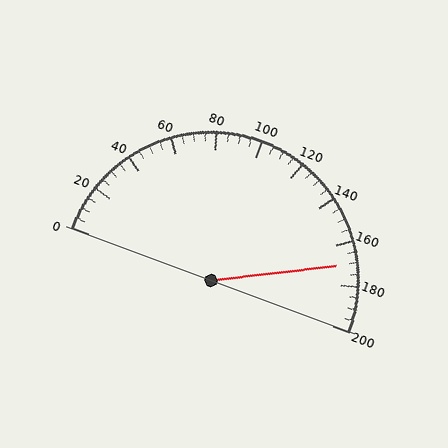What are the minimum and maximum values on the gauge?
The gauge ranges from 0 to 200.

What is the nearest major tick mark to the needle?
The nearest major tick mark is 160.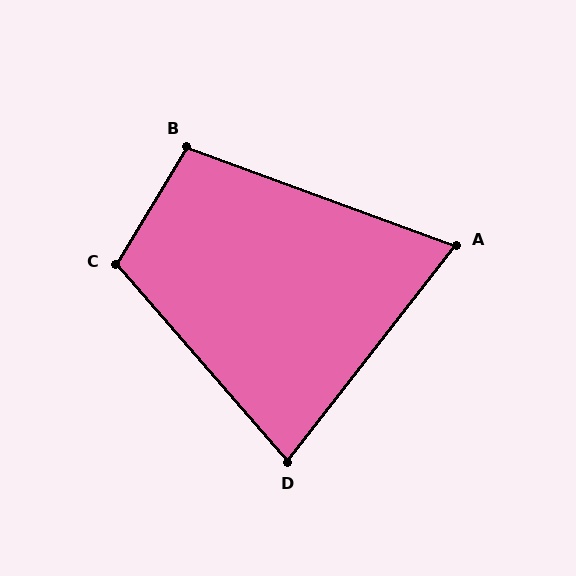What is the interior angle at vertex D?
Approximately 79 degrees (acute).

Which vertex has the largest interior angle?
C, at approximately 108 degrees.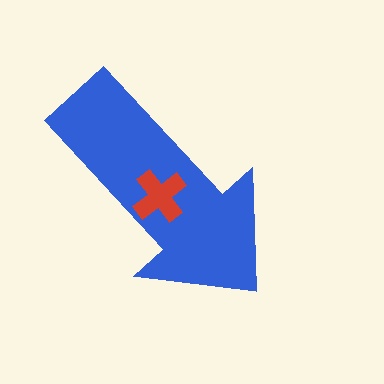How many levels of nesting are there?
2.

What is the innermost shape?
The red cross.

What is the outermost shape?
The blue arrow.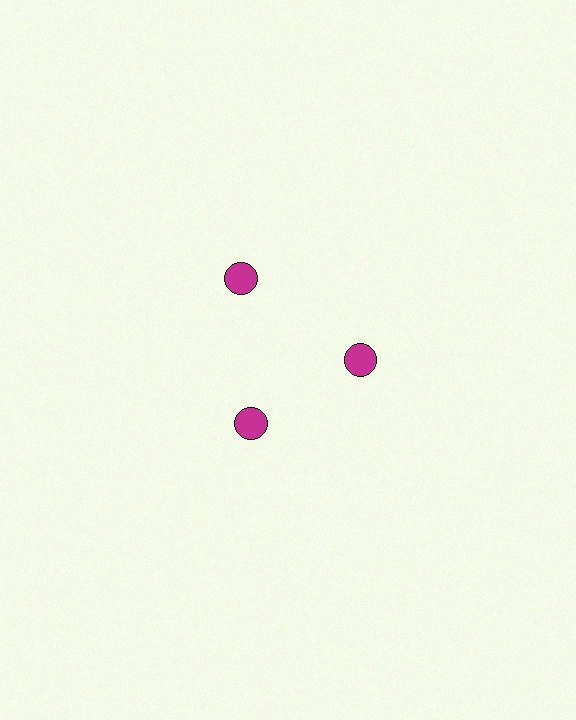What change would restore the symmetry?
The symmetry would be restored by moving it inward, back onto the ring so that all 3 circles sit at equal angles and equal distance from the center.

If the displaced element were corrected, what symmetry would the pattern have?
It would have 3-fold rotational symmetry — the pattern would map onto itself every 120 degrees.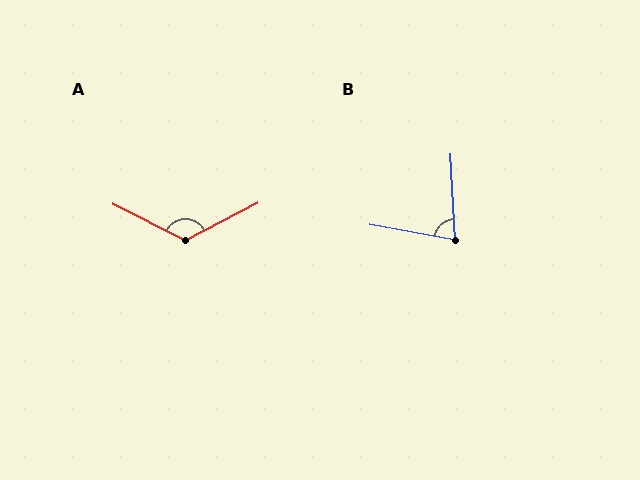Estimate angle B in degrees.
Approximately 77 degrees.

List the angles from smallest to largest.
B (77°), A (126°).